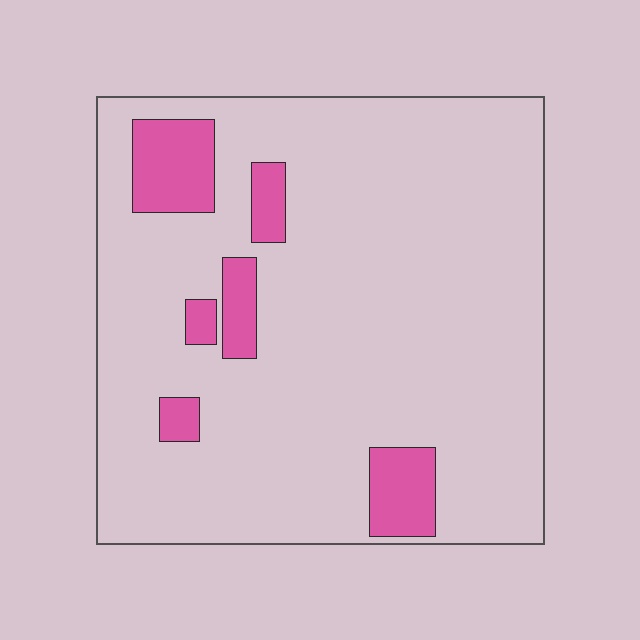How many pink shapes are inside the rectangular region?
6.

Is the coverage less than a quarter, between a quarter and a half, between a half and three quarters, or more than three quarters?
Less than a quarter.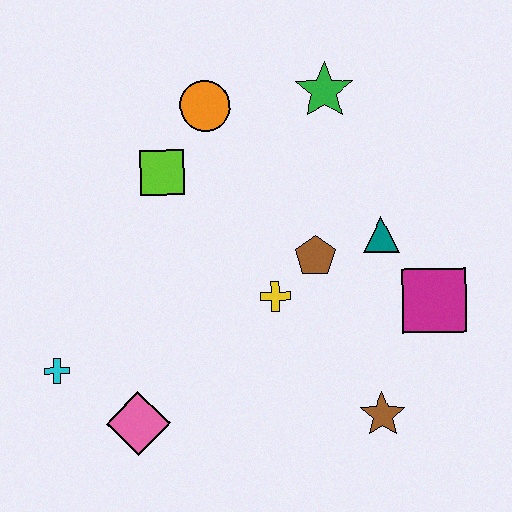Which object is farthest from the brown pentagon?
The cyan cross is farthest from the brown pentagon.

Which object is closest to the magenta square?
The teal triangle is closest to the magenta square.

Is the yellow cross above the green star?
No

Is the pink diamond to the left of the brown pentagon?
Yes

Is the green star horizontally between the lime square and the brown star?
Yes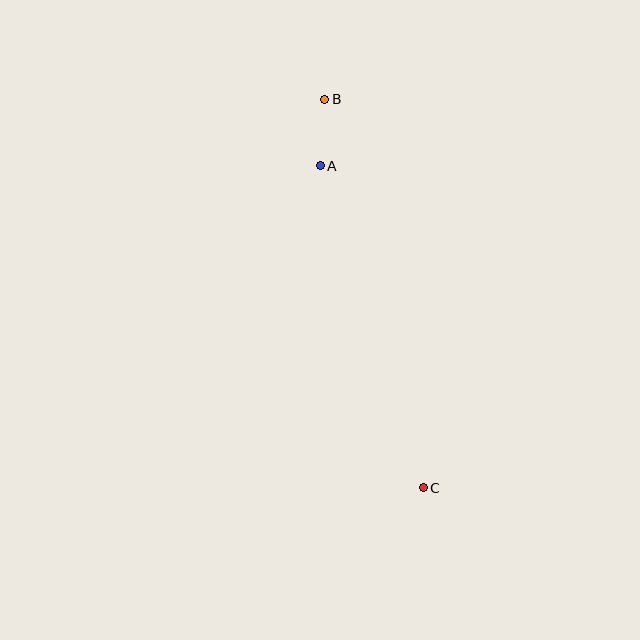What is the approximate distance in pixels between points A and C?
The distance between A and C is approximately 338 pixels.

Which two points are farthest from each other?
Points B and C are farthest from each other.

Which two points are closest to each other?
Points A and B are closest to each other.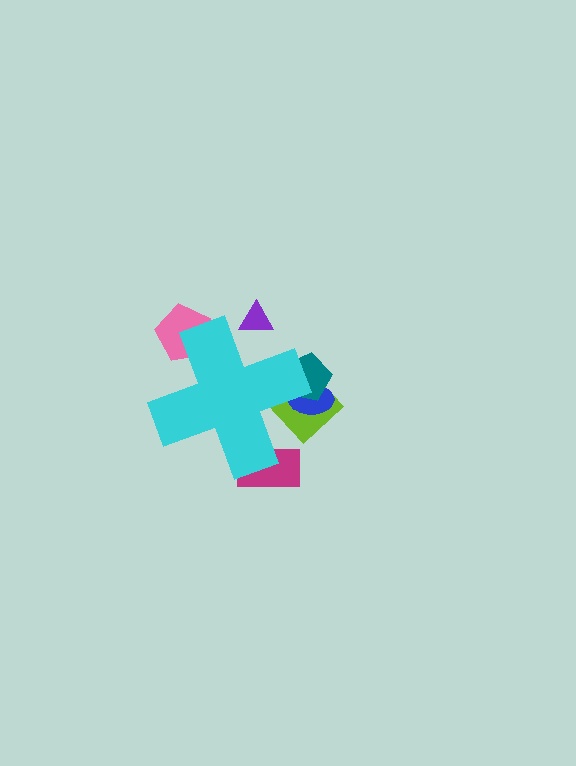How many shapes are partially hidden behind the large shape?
6 shapes are partially hidden.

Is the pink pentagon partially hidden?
Yes, the pink pentagon is partially hidden behind the cyan cross.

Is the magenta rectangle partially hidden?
Yes, the magenta rectangle is partially hidden behind the cyan cross.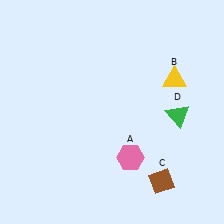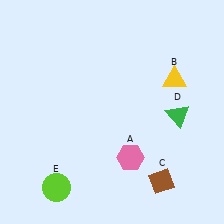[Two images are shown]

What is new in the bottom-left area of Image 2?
A lime circle (E) was added in the bottom-left area of Image 2.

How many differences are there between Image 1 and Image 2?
There is 1 difference between the two images.